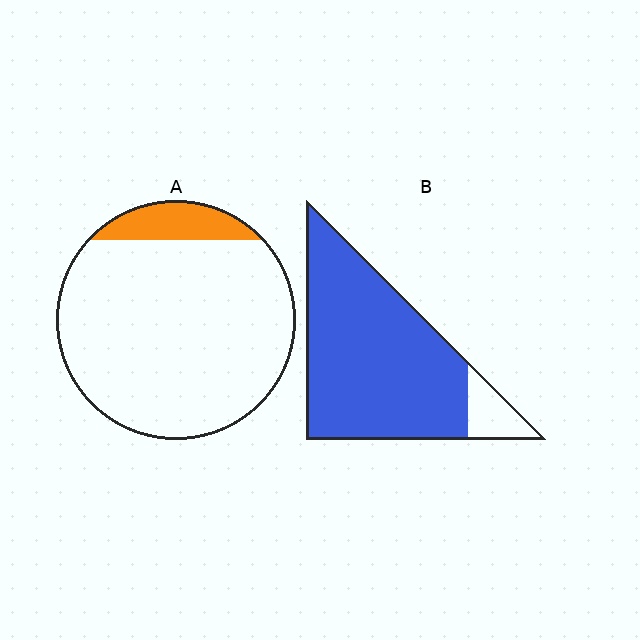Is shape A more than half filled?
No.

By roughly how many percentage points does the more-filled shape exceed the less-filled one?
By roughly 80 percentage points (B over A).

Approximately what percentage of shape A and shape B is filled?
A is approximately 10% and B is approximately 90%.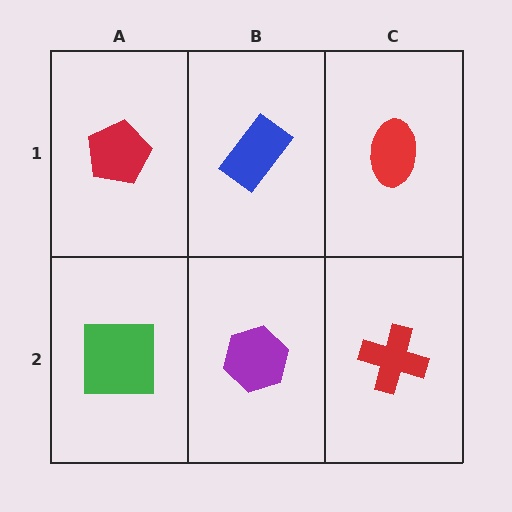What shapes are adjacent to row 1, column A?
A green square (row 2, column A), a blue rectangle (row 1, column B).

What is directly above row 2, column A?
A red pentagon.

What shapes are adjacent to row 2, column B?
A blue rectangle (row 1, column B), a green square (row 2, column A), a red cross (row 2, column C).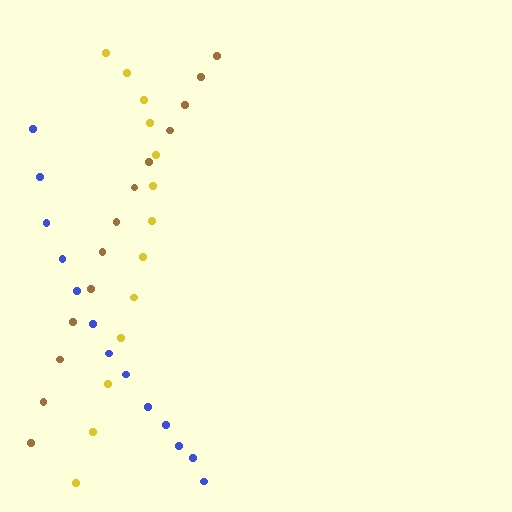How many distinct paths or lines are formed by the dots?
There are 3 distinct paths.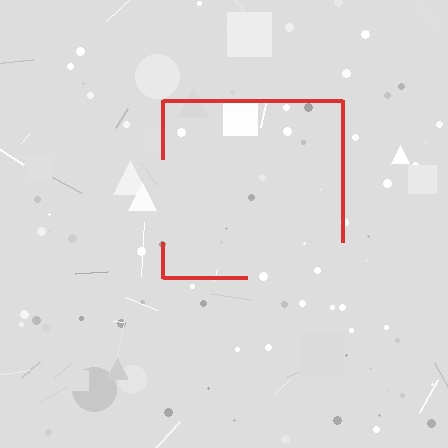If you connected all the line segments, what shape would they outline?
They would outline a square.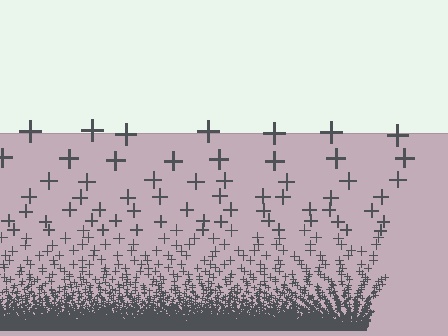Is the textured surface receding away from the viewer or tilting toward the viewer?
The surface appears to tilt toward the viewer. Texture elements get larger and sparser toward the top.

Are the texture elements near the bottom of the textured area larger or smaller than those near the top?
Smaller. The gradient is inverted — elements near the bottom are smaller and denser.